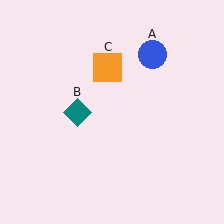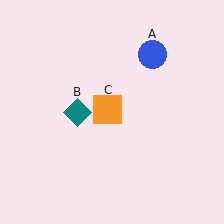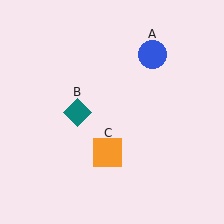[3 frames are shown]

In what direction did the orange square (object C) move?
The orange square (object C) moved down.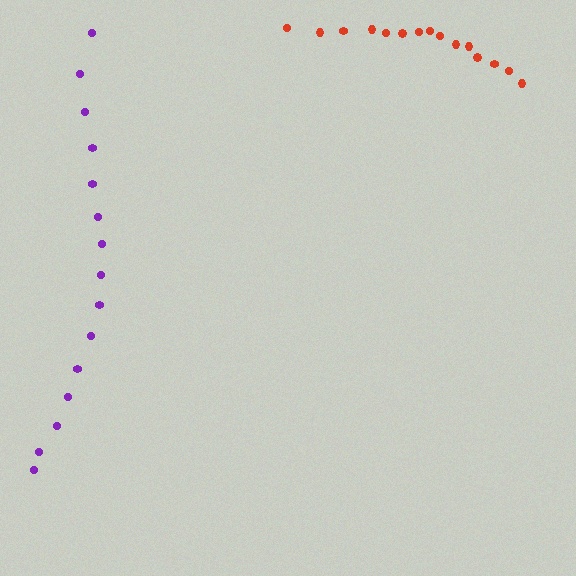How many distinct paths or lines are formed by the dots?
There are 2 distinct paths.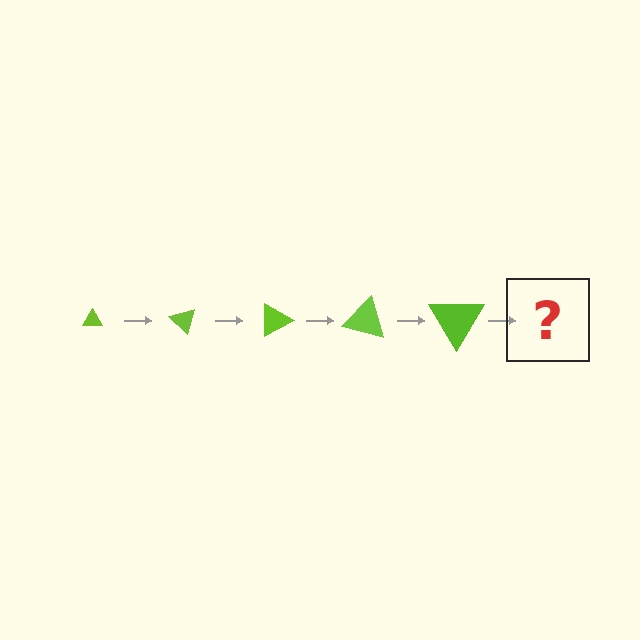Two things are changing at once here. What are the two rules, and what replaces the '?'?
The two rules are that the triangle grows larger each step and it rotates 45 degrees each step. The '?' should be a triangle, larger than the previous one and rotated 225 degrees from the start.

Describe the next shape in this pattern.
It should be a triangle, larger than the previous one and rotated 225 degrees from the start.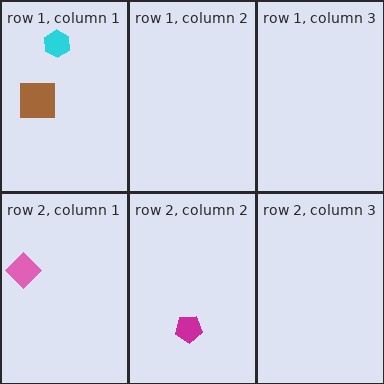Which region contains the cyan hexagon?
The row 1, column 1 region.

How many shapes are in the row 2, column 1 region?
1.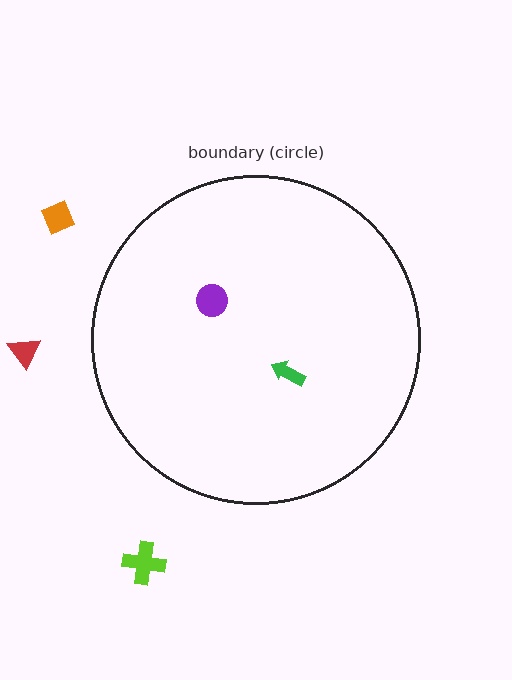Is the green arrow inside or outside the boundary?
Inside.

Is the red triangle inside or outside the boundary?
Outside.